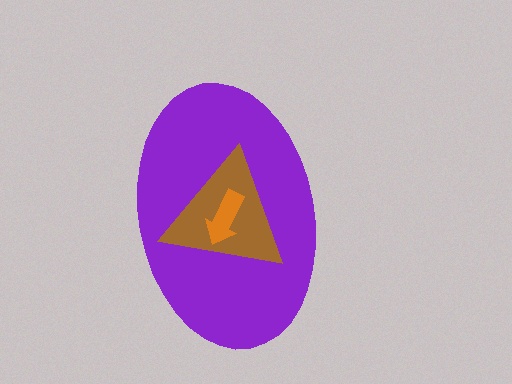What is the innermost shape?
The orange arrow.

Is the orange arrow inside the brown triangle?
Yes.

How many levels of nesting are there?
3.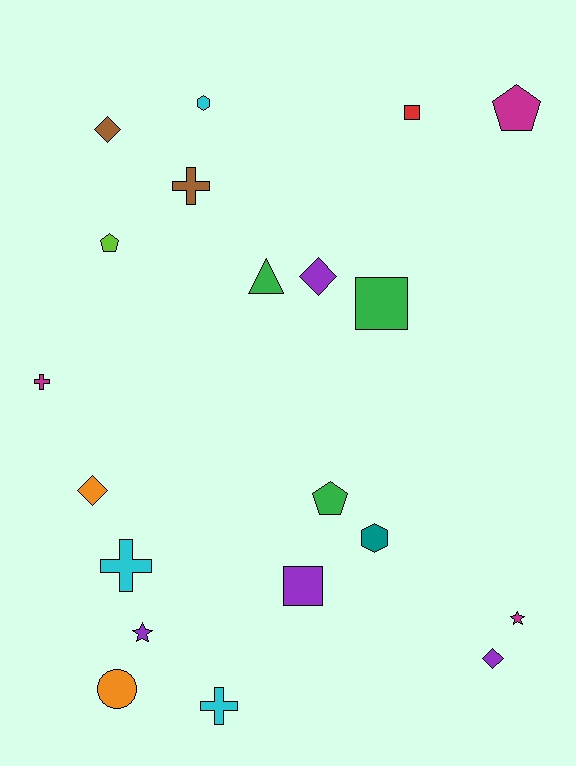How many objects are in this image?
There are 20 objects.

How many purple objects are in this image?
There are 4 purple objects.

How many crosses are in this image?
There are 4 crosses.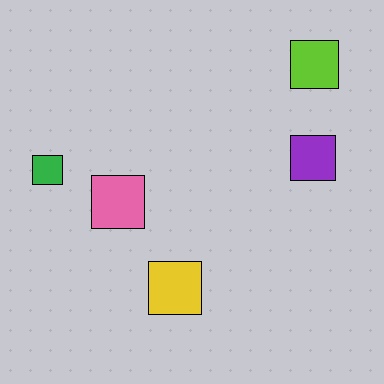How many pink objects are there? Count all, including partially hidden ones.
There is 1 pink object.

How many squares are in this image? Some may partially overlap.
There are 5 squares.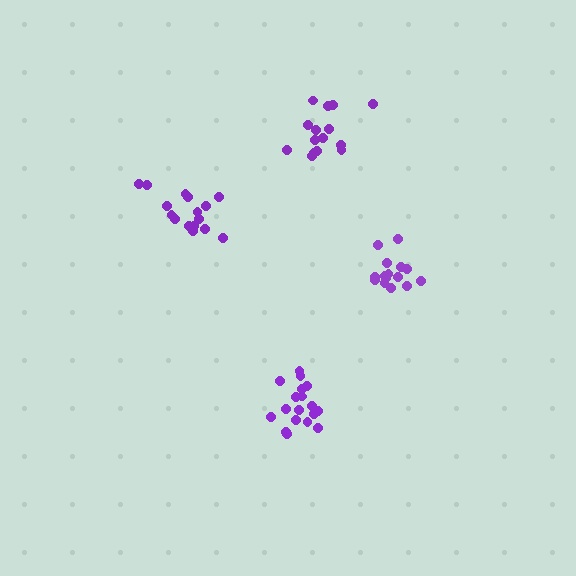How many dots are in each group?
Group 1: 15 dots, Group 2: 16 dots, Group 3: 18 dots, Group 4: 15 dots (64 total).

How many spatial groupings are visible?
There are 4 spatial groupings.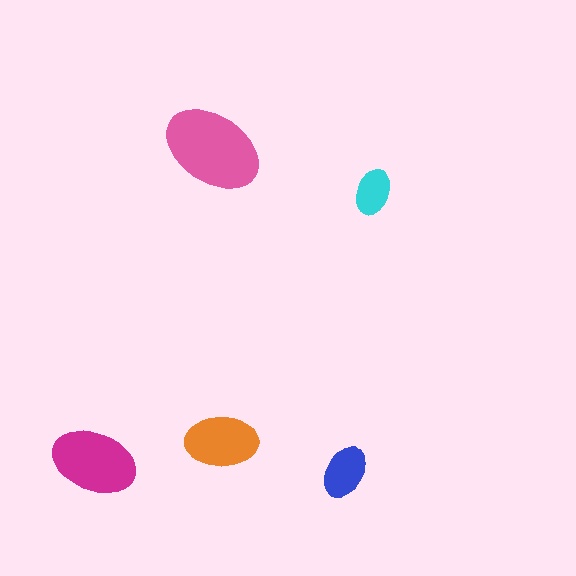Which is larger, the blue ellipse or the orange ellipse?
The orange one.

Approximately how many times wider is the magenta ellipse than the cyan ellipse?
About 2 times wider.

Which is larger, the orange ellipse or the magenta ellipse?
The magenta one.